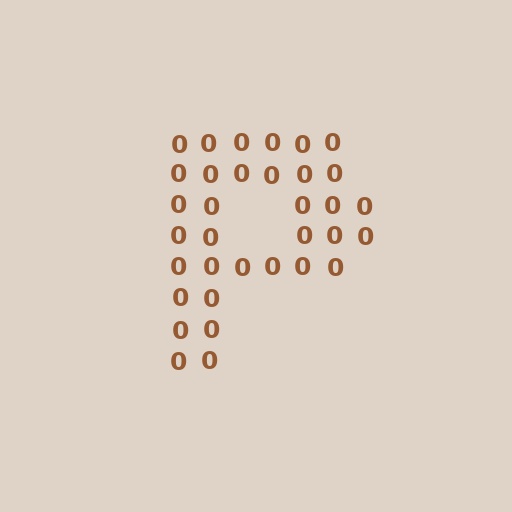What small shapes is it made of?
It is made of small digit 0's.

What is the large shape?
The large shape is the letter P.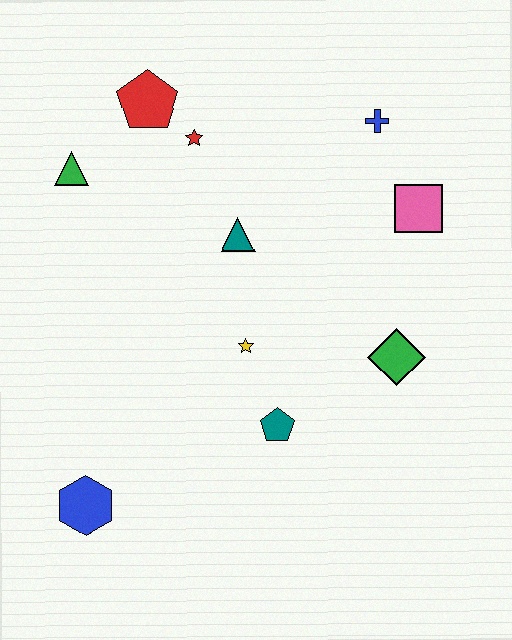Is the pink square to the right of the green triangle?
Yes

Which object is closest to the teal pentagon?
The yellow star is closest to the teal pentagon.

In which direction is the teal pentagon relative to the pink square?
The teal pentagon is below the pink square.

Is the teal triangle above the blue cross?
No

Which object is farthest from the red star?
The blue hexagon is farthest from the red star.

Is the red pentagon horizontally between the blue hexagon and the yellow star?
Yes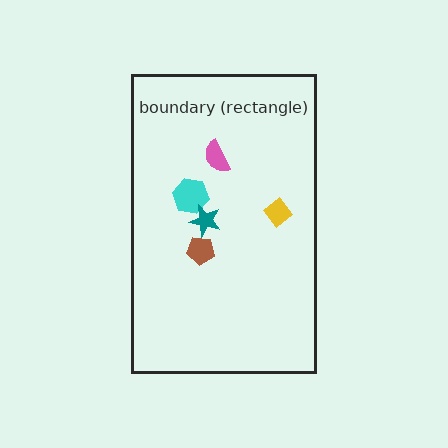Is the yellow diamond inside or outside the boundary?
Inside.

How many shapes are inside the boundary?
6 inside, 0 outside.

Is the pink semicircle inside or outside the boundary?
Inside.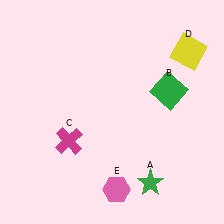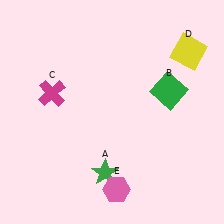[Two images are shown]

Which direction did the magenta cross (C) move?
The magenta cross (C) moved up.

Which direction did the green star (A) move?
The green star (A) moved left.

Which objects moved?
The objects that moved are: the green star (A), the magenta cross (C).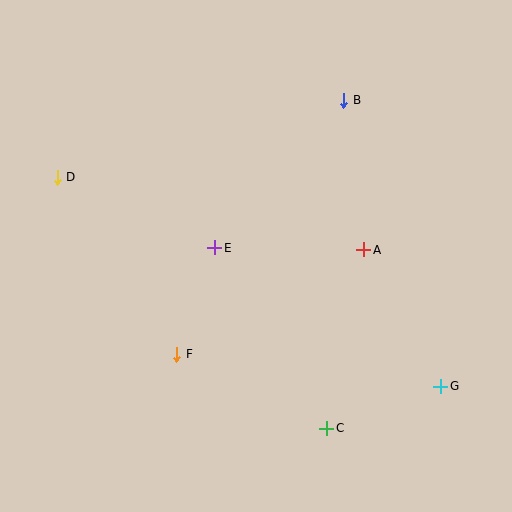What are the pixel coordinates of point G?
Point G is at (441, 386).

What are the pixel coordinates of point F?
Point F is at (177, 354).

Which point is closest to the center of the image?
Point E at (215, 248) is closest to the center.